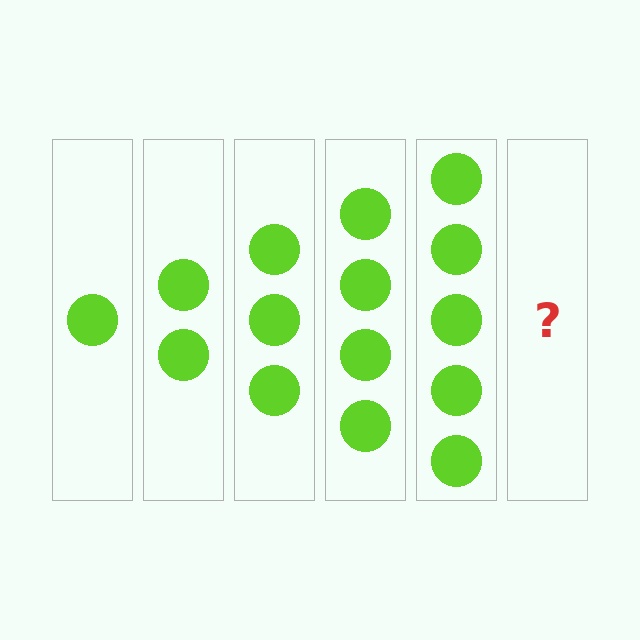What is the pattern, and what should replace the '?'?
The pattern is that each step adds one more circle. The '?' should be 6 circles.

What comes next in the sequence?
The next element should be 6 circles.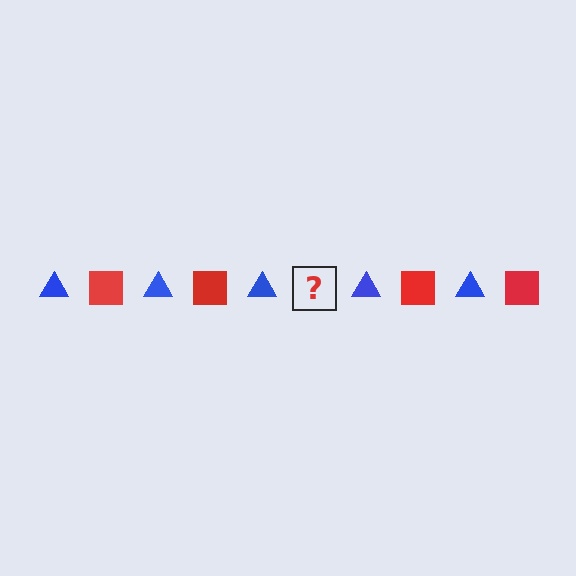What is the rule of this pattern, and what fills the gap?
The rule is that the pattern alternates between blue triangle and red square. The gap should be filled with a red square.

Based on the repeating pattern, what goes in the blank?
The blank should be a red square.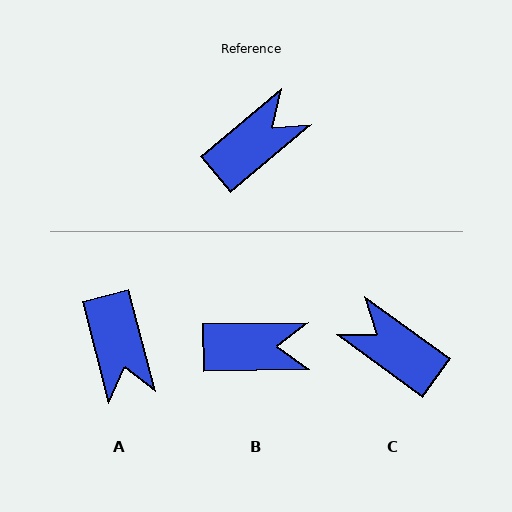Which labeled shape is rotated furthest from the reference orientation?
A, about 115 degrees away.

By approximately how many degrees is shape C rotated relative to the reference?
Approximately 104 degrees counter-clockwise.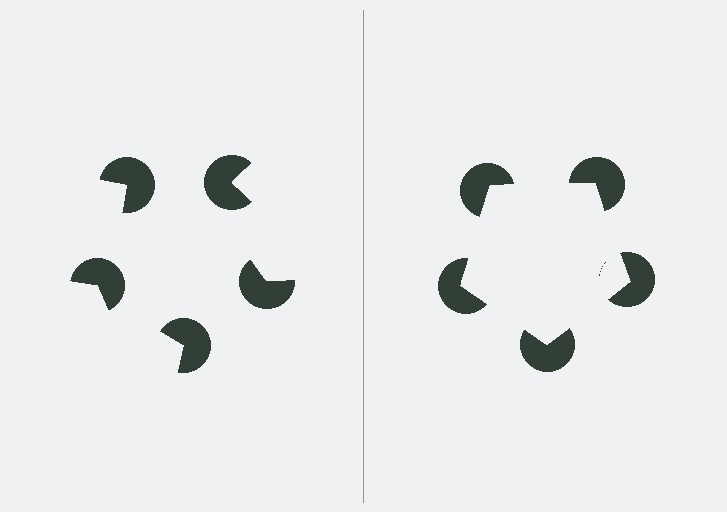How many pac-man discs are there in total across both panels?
10 — 5 on each side.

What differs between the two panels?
The pac-man discs are positioned identically on both sides; only the wedge orientations differ. On the right they align to a pentagon; on the left they are misaligned.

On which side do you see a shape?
An illusory pentagon appears on the right side. On the left side the wedge cuts are rotated, so no coherent shape forms.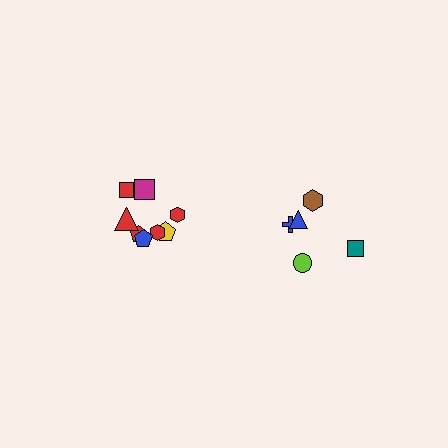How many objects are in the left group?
There are 8 objects.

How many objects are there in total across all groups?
There are 13 objects.